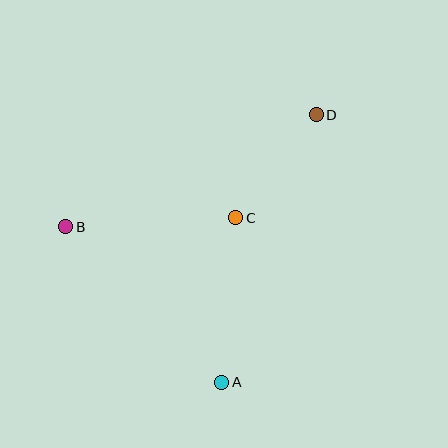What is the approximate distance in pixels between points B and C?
The distance between B and C is approximately 171 pixels.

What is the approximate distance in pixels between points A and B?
The distance between A and B is approximately 220 pixels.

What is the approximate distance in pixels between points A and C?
The distance between A and C is approximately 165 pixels.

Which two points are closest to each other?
Points C and D are closest to each other.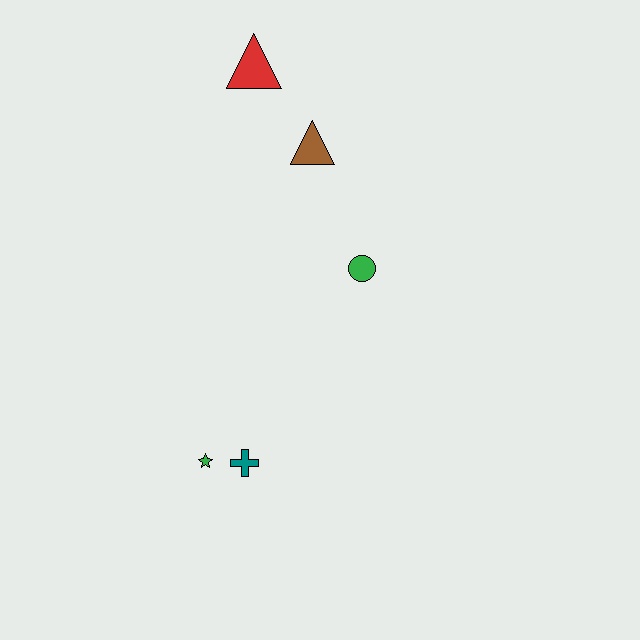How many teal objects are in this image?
There is 1 teal object.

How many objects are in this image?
There are 5 objects.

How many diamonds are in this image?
There are no diamonds.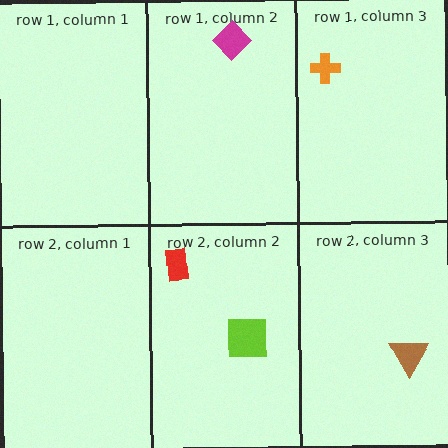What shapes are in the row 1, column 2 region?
The magenta diamond.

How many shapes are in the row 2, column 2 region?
2.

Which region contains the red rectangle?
The row 2, column 2 region.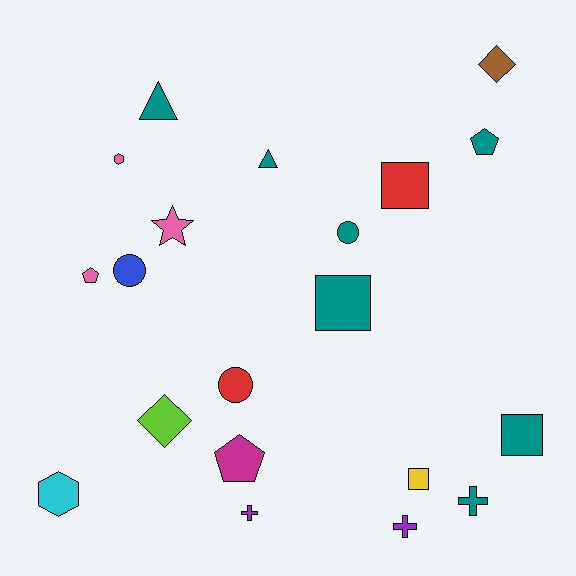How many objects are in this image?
There are 20 objects.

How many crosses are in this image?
There are 3 crosses.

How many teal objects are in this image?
There are 7 teal objects.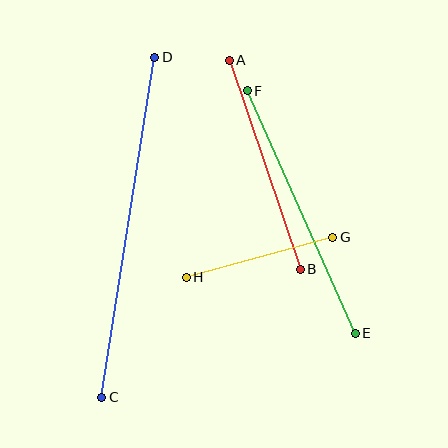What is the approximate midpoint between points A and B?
The midpoint is at approximately (265, 165) pixels.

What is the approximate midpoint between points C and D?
The midpoint is at approximately (128, 227) pixels.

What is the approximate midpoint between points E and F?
The midpoint is at approximately (301, 212) pixels.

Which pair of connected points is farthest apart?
Points C and D are farthest apart.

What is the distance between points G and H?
The distance is approximately 152 pixels.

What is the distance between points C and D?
The distance is approximately 344 pixels.